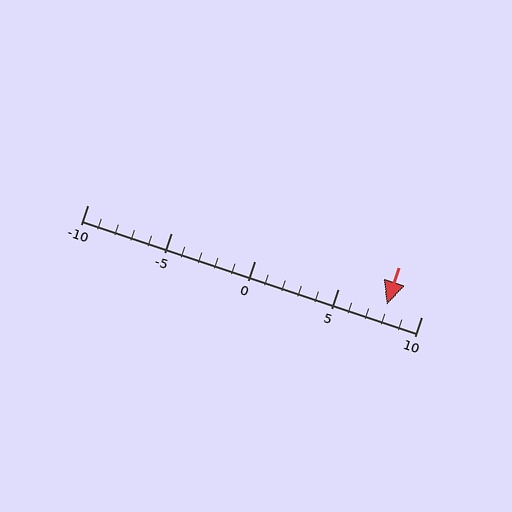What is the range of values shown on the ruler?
The ruler shows values from -10 to 10.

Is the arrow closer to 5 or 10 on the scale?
The arrow is closer to 10.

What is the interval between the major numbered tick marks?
The major tick marks are spaced 5 units apart.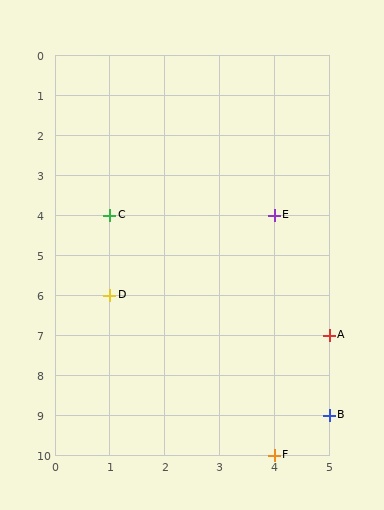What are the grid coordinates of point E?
Point E is at grid coordinates (4, 4).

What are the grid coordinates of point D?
Point D is at grid coordinates (1, 6).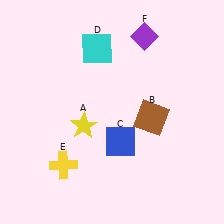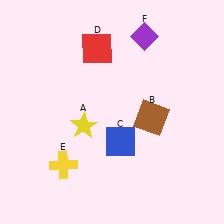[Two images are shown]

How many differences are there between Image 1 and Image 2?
There is 1 difference between the two images.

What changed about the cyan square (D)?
In Image 1, D is cyan. In Image 2, it changed to red.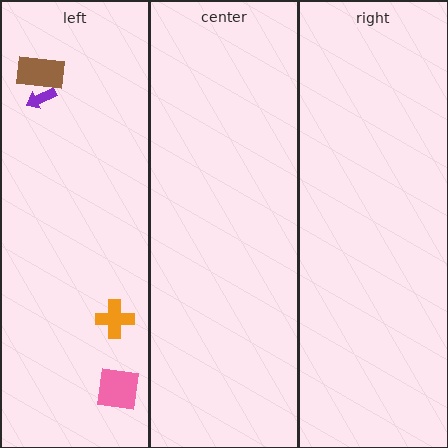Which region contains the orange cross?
The left region.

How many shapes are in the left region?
4.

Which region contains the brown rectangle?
The left region.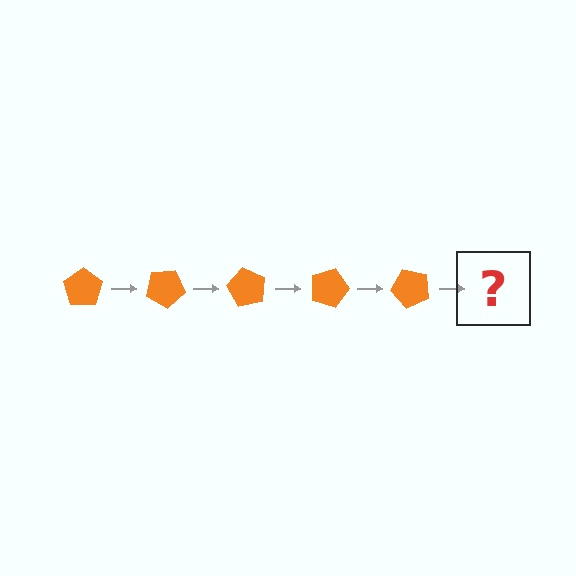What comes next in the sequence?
The next element should be an orange pentagon rotated 150 degrees.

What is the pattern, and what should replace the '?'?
The pattern is that the pentagon rotates 30 degrees each step. The '?' should be an orange pentagon rotated 150 degrees.